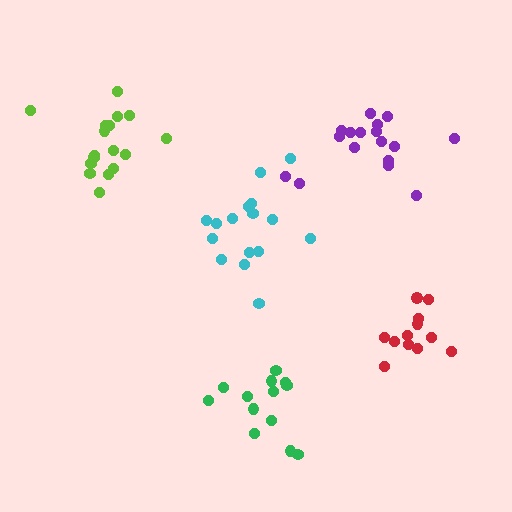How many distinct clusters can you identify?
There are 5 distinct clusters.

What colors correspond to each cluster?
The clusters are colored: lime, cyan, green, purple, red.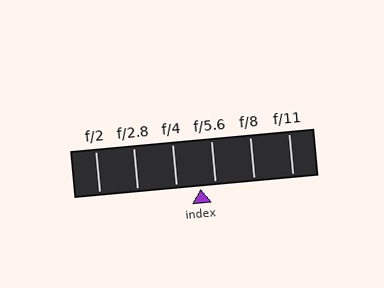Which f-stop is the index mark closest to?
The index mark is closest to f/5.6.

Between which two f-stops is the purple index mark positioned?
The index mark is between f/4 and f/5.6.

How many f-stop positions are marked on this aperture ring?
There are 6 f-stop positions marked.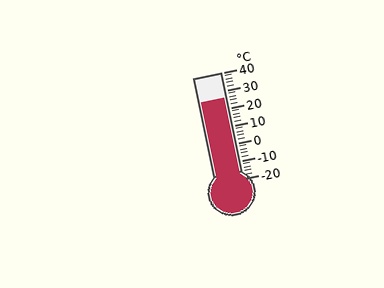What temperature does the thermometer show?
The thermometer shows approximately 26°C.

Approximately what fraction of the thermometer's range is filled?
The thermometer is filled to approximately 75% of its range.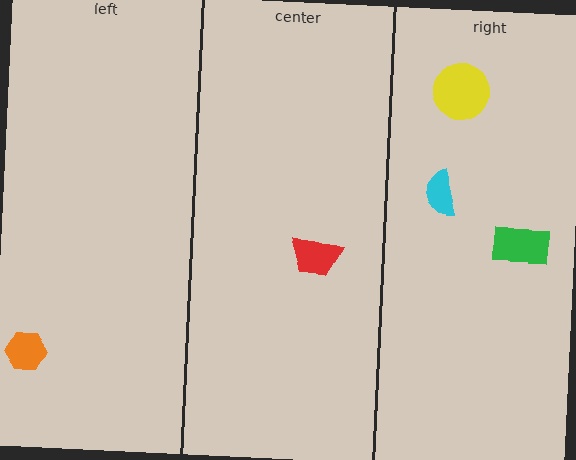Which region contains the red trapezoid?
The center region.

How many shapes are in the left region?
1.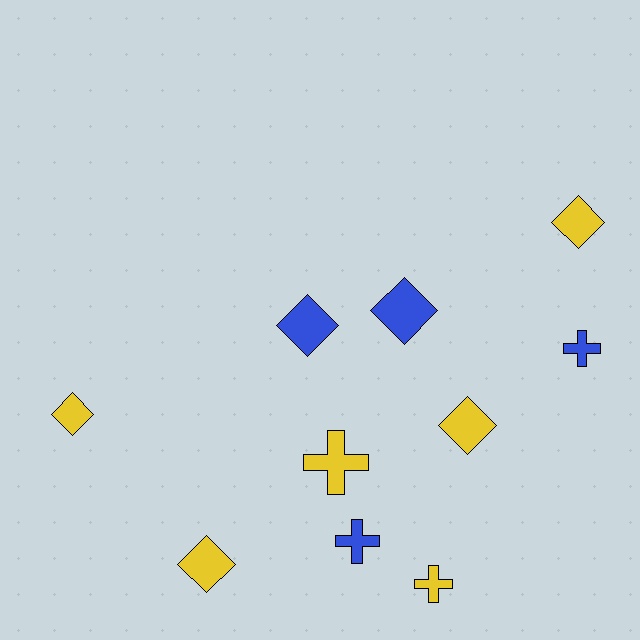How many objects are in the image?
There are 10 objects.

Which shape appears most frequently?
Diamond, with 6 objects.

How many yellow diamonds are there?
There are 4 yellow diamonds.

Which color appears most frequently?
Yellow, with 6 objects.